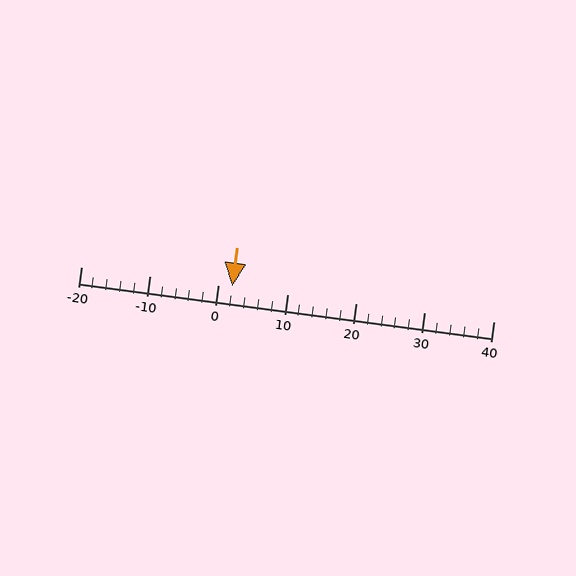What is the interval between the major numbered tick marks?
The major tick marks are spaced 10 units apart.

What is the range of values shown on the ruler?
The ruler shows values from -20 to 40.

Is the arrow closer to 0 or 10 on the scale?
The arrow is closer to 0.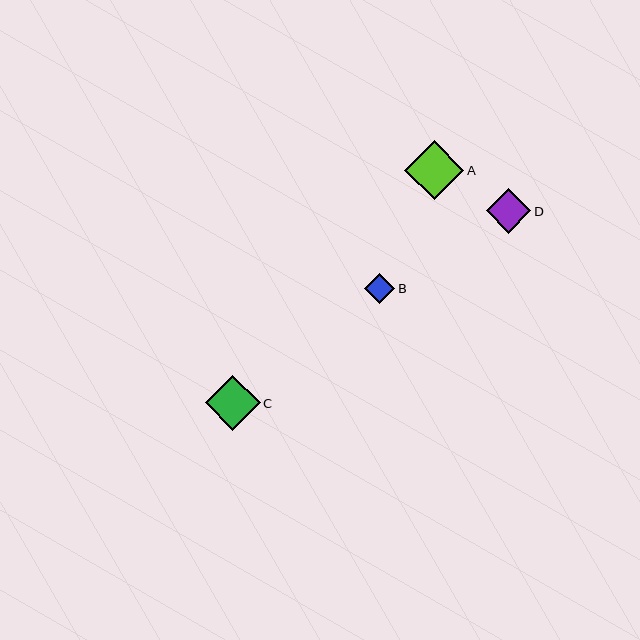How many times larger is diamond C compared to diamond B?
Diamond C is approximately 1.8 times the size of diamond B.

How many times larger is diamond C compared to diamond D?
Diamond C is approximately 1.2 times the size of diamond D.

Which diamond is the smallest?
Diamond B is the smallest with a size of approximately 30 pixels.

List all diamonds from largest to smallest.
From largest to smallest: A, C, D, B.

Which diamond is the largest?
Diamond A is the largest with a size of approximately 59 pixels.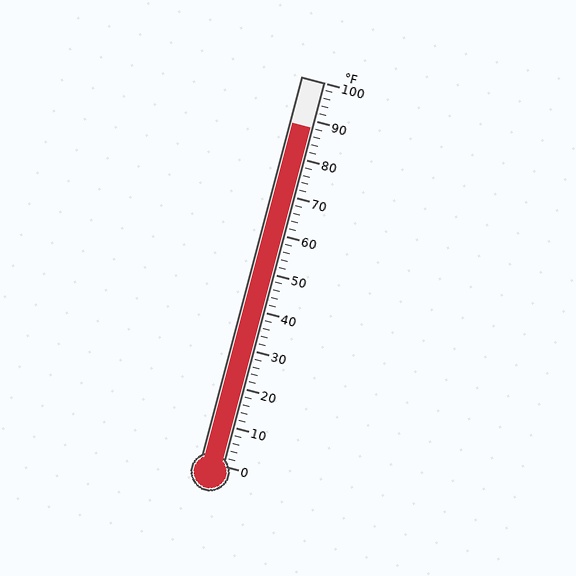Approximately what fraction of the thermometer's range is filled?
The thermometer is filled to approximately 90% of its range.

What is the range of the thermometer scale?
The thermometer scale ranges from 0°F to 100°F.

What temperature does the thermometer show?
The thermometer shows approximately 88°F.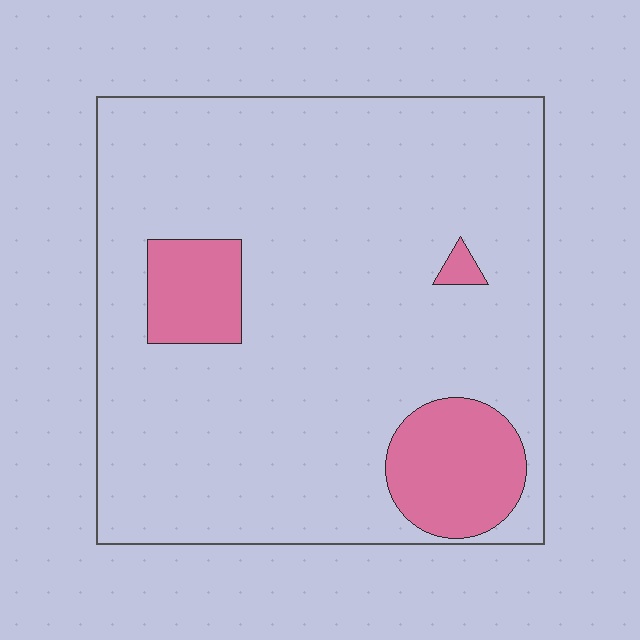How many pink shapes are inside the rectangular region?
3.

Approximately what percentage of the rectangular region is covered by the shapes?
Approximately 15%.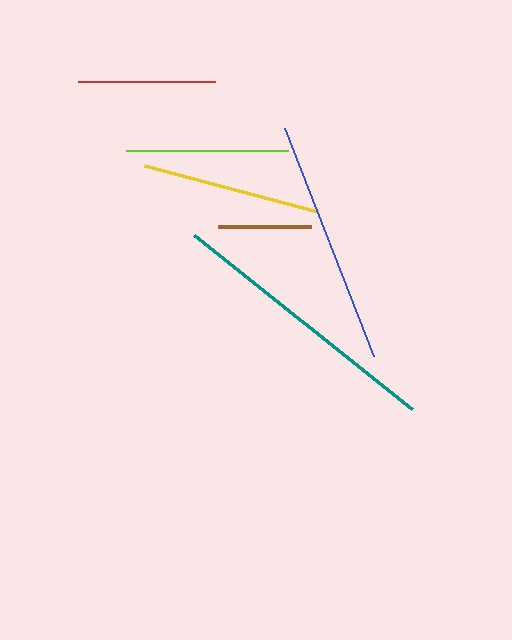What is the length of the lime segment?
The lime segment is approximately 162 pixels long.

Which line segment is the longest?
The teal line is the longest at approximately 279 pixels.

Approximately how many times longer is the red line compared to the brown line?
The red line is approximately 1.5 times the length of the brown line.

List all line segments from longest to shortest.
From longest to shortest: teal, blue, yellow, lime, red, brown.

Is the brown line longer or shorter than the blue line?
The blue line is longer than the brown line.